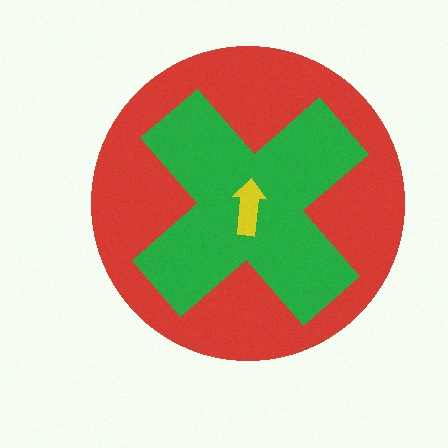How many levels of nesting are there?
3.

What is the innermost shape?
The yellow arrow.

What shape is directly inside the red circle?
The green cross.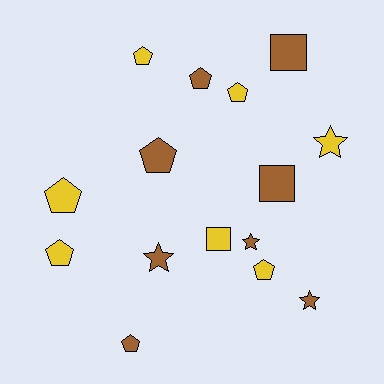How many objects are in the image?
There are 15 objects.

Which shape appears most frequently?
Pentagon, with 8 objects.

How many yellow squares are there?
There is 1 yellow square.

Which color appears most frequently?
Brown, with 8 objects.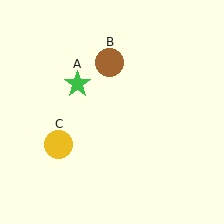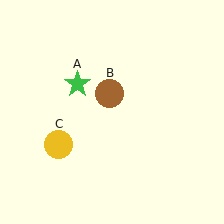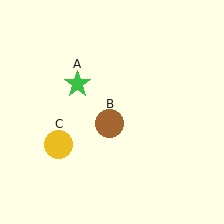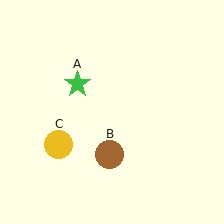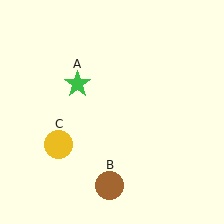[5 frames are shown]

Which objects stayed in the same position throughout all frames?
Green star (object A) and yellow circle (object C) remained stationary.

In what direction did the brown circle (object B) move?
The brown circle (object B) moved down.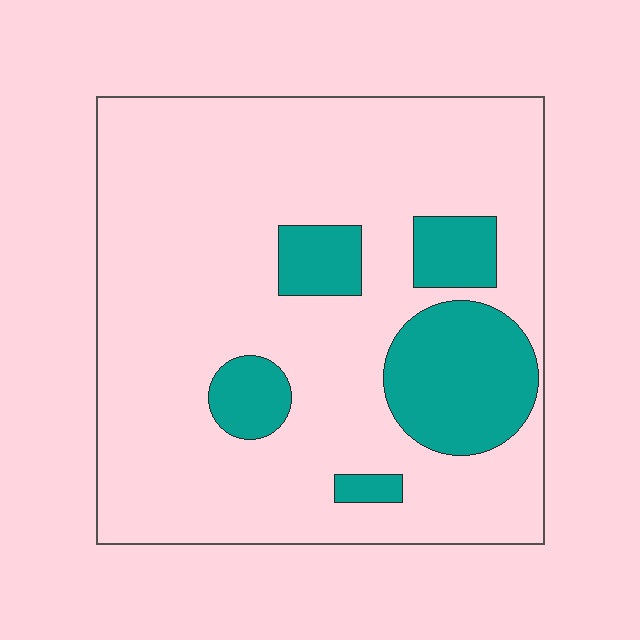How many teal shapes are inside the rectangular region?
5.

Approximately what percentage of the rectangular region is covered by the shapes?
Approximately 20%.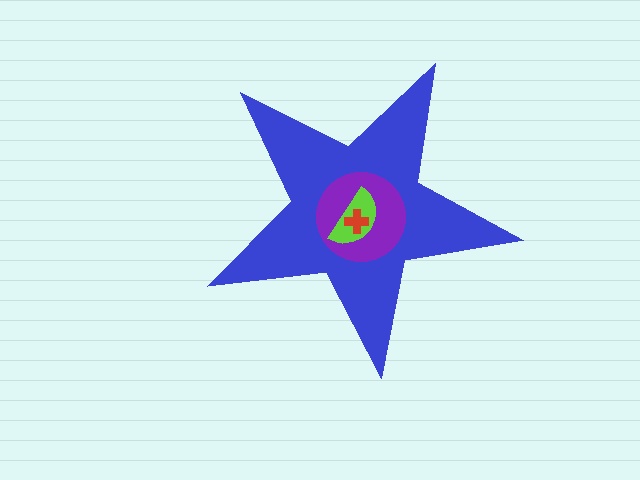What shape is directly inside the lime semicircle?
The red cross.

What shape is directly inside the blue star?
The purple circle.